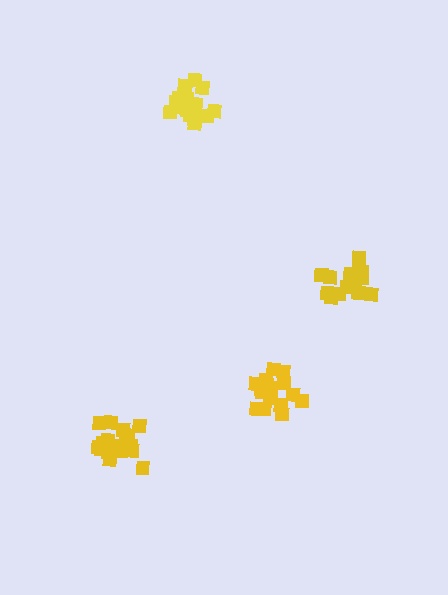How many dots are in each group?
Group 1: 19 dots, Group 2: 16 dots, Group 3: 18 dots, Group 4: 17 dots (70 total).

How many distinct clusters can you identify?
There are 4 distinct clusters.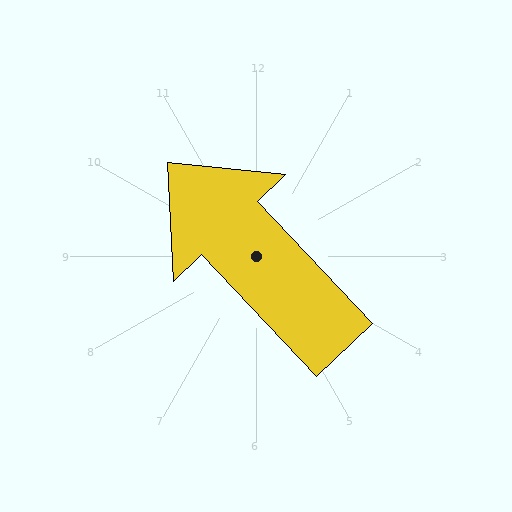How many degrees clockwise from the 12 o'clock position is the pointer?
Approximately 317 degrees.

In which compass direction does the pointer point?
Northwest.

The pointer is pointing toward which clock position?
Roughly 11 o'clock.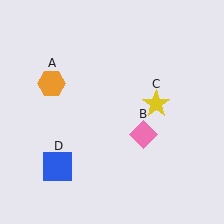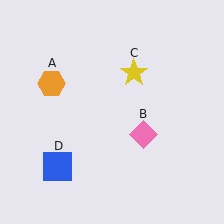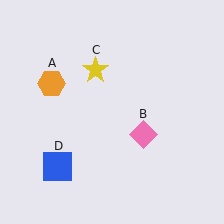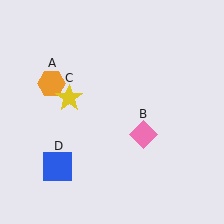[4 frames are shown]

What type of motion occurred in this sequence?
The yellow star (object C) rotated counterclockwise around the center of the scene.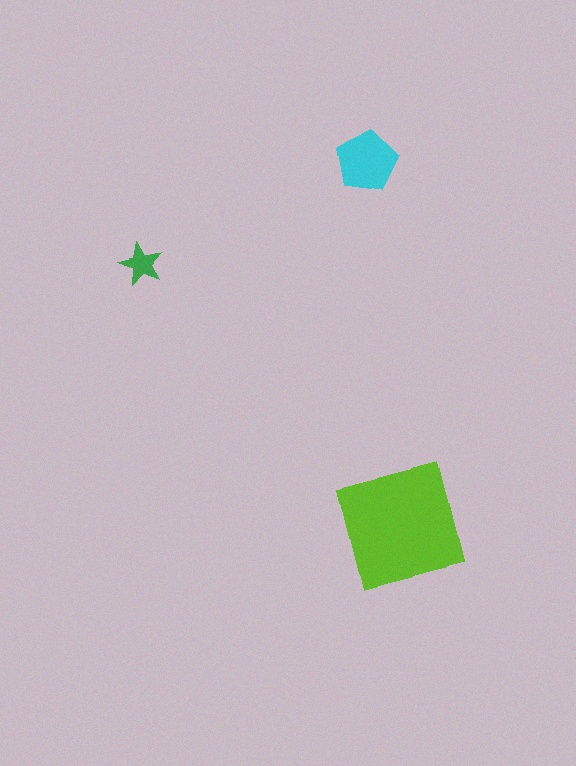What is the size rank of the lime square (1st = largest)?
1st.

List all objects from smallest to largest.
The green star, the cyan pentagon, the lime square.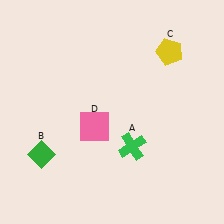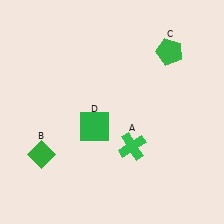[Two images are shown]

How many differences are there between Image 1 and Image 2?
There are 2 differences between the two images.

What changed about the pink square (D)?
In Image 1, D is pink. In Image 2, it changed to green.